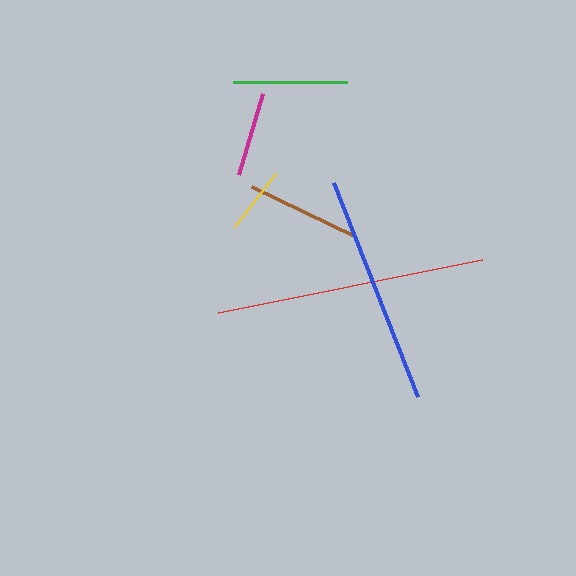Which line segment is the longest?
The red line is the longest at approximately 268 pixels.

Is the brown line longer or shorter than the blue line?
The blue line is longer than the brown line.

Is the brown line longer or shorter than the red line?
The red line is longer than the brown line.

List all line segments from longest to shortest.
From longest to shortest: red, blue, brown, green, magenta, yellow.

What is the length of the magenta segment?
The magenta segment is approximately 84 pixels long.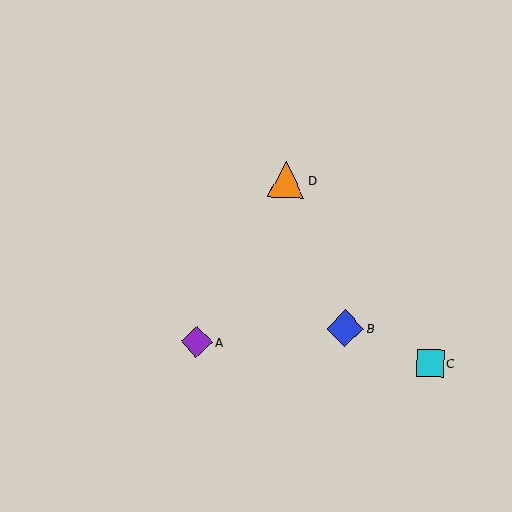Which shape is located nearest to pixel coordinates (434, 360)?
The cyan square (labeled C) at (430, 363) is nearest to that location.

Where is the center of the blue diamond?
The center of the blue diamond is at (345, 328).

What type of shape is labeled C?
Shape C is a cyan square.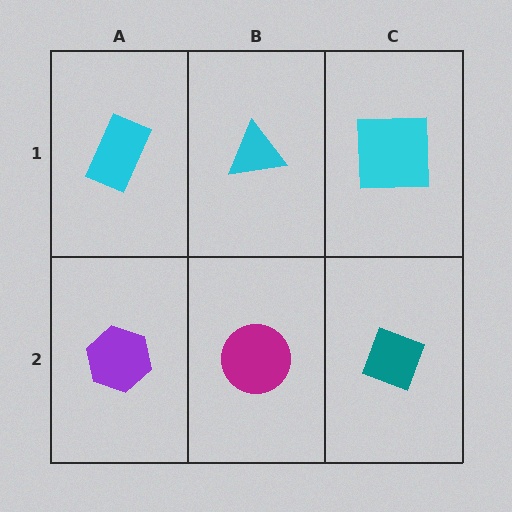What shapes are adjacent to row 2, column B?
A cyan triangle (row 1, column B), a purple hexagon (row 2, column A), a teal diamond (row 2, column C).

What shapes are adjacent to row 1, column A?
A purple hexagon (row 2, column A), a cyan triangle (row 1, column B).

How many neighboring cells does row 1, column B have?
3.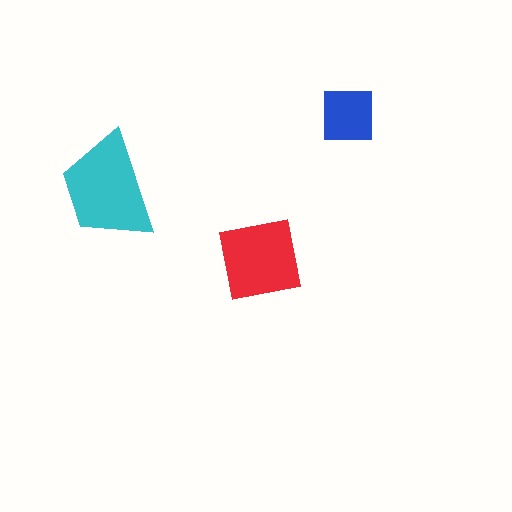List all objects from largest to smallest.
The cyan trapezoid, the red square, the blue square.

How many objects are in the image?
There are 3 objects in the image.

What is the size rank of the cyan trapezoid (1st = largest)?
1st.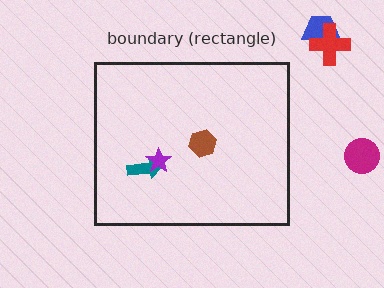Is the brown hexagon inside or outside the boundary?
Inside.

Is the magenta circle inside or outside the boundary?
Outside.